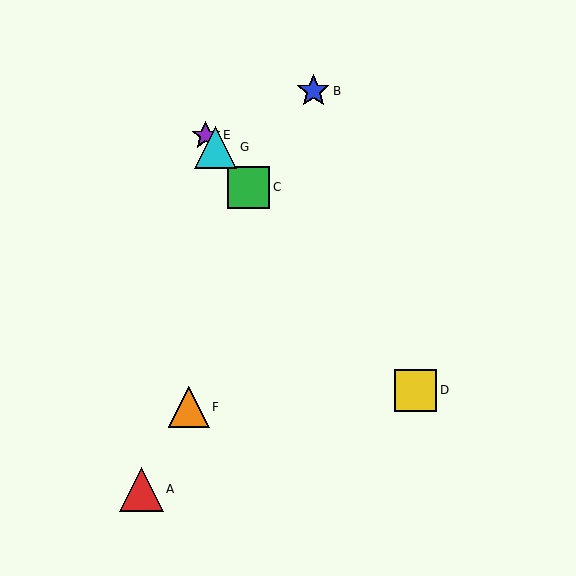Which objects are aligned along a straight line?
Objects C, D, E, G are aligned along a straight line.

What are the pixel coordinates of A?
Object A is at (142, 489).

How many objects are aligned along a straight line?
4 objects (C, D, E, G) are aligned along a straight line.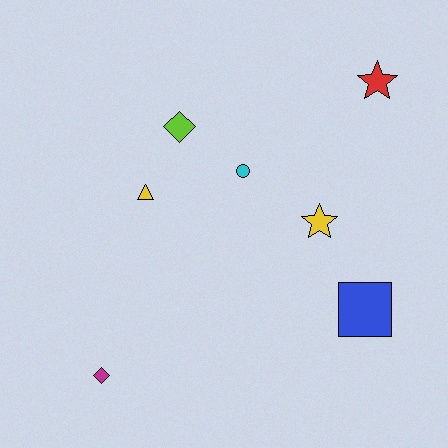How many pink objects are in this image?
There are no pink objects.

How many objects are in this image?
There are 7 objects.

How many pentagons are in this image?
There are no pentagons.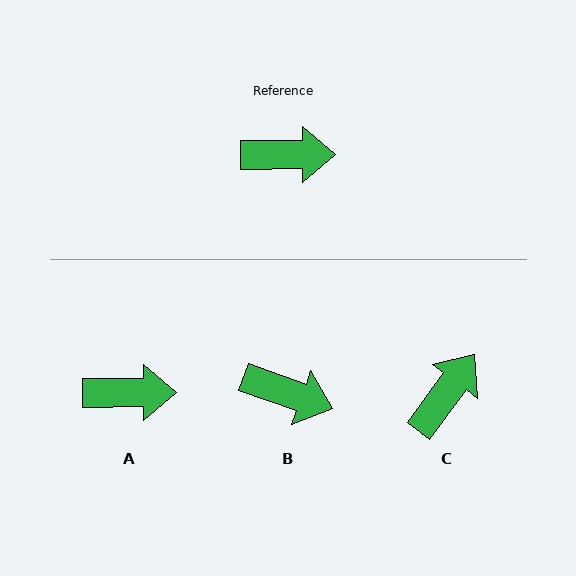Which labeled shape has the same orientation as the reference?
A.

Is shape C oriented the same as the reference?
No, it is off by about 53 degrees.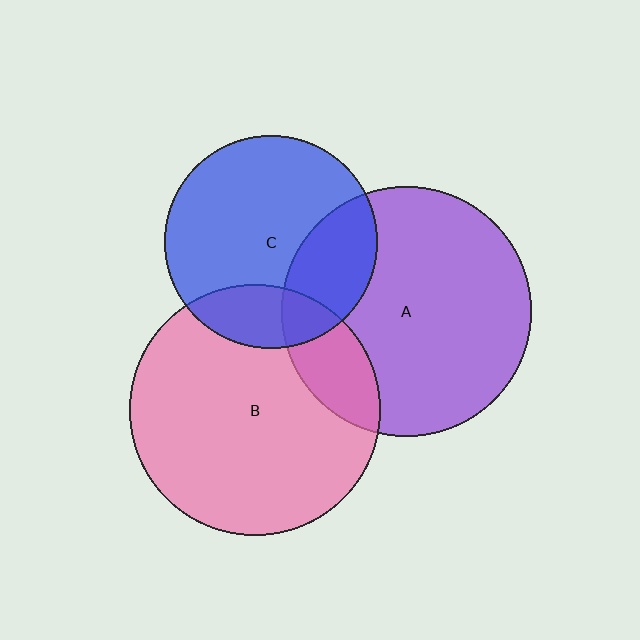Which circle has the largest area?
Circle B (pink).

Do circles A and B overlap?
Yes.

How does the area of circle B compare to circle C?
Approximately 1.4 times.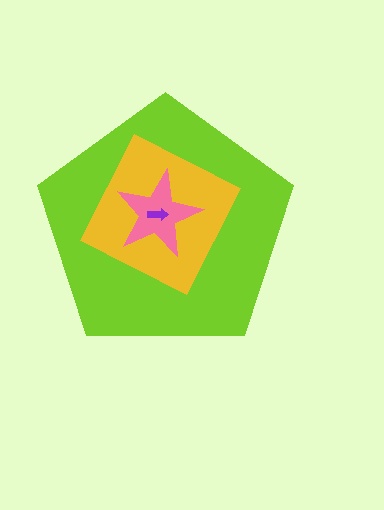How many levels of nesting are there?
4.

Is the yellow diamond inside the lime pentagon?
Yes.